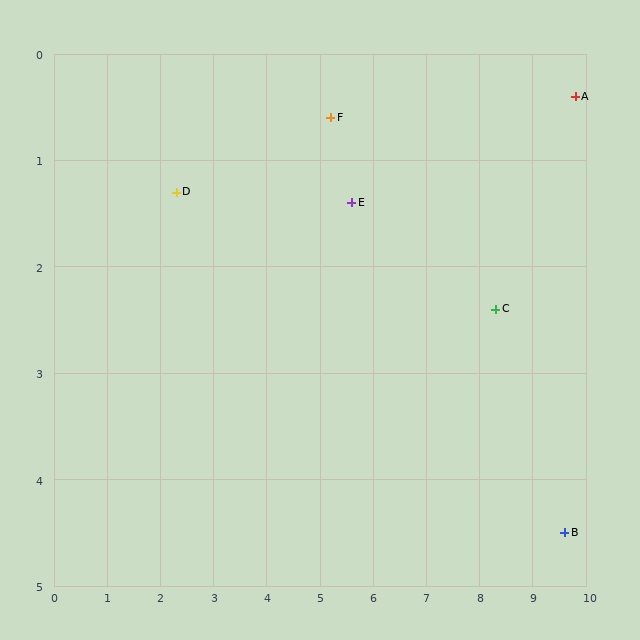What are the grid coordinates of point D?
Point D is at approximately (2.3, 1.3).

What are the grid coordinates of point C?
Point C is at approximately (8.3, 2.4).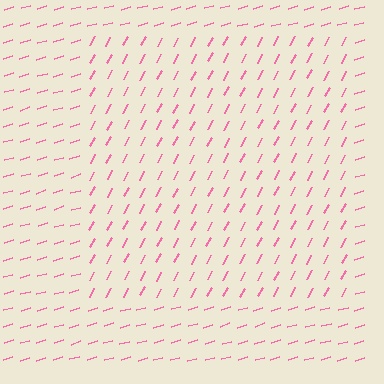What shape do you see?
I see a rectangle.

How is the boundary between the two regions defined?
The boundary is defined purely by a change in line orientation (approximately 45 degrees difference). All lines are the same color and thickness.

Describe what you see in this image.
The image is filled with small pink line segments. A rectangle region in the image has lines oriented differently from the surrounding lines, creating a visible texture boundary.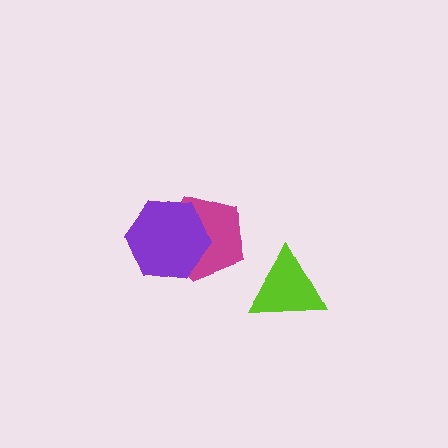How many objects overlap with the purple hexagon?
1 object overlaps with the purple hexagon.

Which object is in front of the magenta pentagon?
The purple hexagon is in front of the magenta pentagon.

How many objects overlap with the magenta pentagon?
1 object overlaps with the magenta pentagon.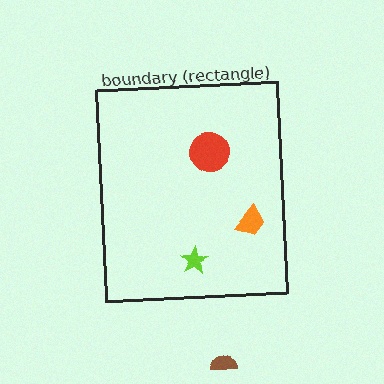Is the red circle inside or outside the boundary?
Inside.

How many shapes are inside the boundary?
3 inside, 1 outside.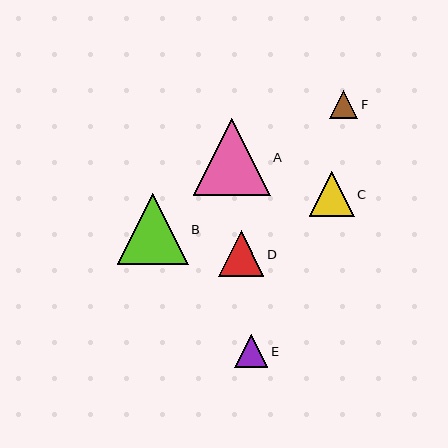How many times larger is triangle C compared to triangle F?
Triangle C is approximately 1.6 times the size of triangle F.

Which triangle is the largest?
Triangle A is the largest with a size of approximately 77 pixels.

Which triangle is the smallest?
Triangle F is the smallest with a size of approximately 28 pixels.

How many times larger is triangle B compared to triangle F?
Triangle B is approximately 2.5 times the size of triangle F.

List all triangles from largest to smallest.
From largest to smallest: A, B, D, C, E, F.